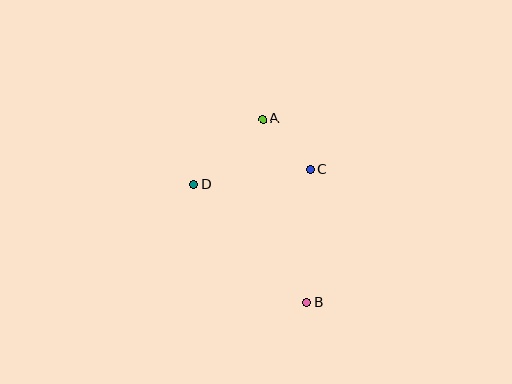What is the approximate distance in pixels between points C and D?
The distance between C and D is approximately 118 pixels.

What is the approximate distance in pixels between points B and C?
The distance between B and C is approximately 134 pixels.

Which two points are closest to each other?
Points A and C are closest to each other.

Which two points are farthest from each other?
Points A and B are farthest from each other.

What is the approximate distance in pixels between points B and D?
The distance between B and D is approximately 164 pixels.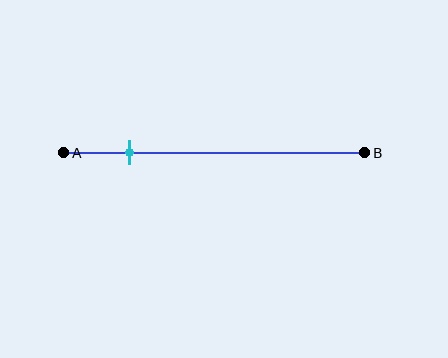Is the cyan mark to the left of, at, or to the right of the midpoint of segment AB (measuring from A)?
The cyan mark is to the left of the midpoint of segment AB.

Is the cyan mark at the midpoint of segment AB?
No, the mark is at about 20% from A, not at the 50% midpoint.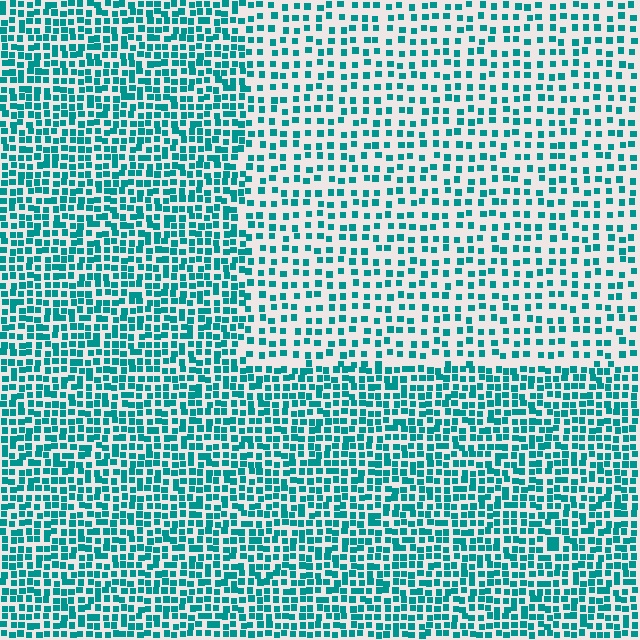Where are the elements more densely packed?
The elements are more densely packed outside the rectangle boundary.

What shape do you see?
I see a rectangle.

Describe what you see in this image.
The image contains small teal elements arranged at two different densities. A rectangle-shaped region is visible where the elements are less densely packed than the surrounding area.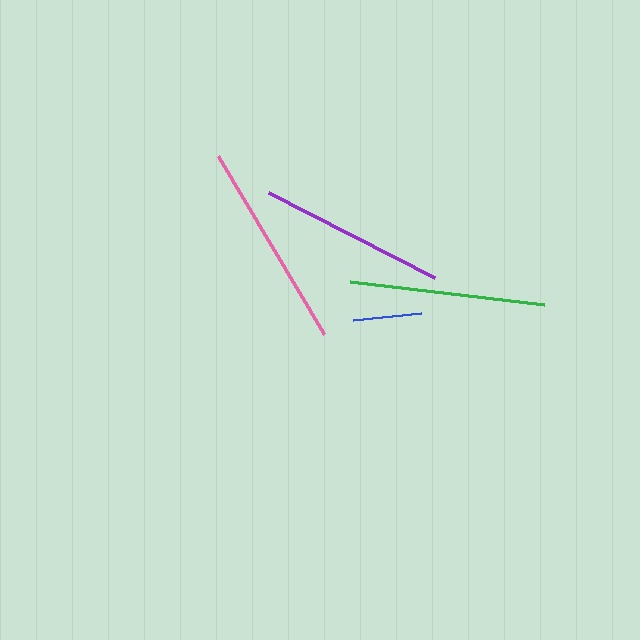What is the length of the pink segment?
The pink segment is approximately 208 pixels long.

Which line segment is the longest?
The pink line is the longest at approximately 208 pixels.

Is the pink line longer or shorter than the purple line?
The pink line is longer than the purple line.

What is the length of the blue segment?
The blue segment is approximately 68 pixels long.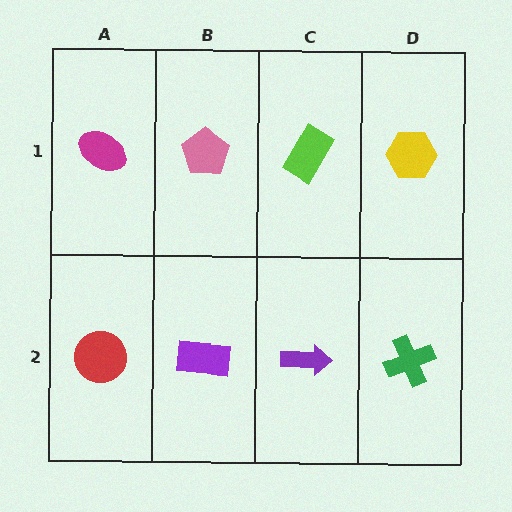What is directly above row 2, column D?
A yellow hexagon.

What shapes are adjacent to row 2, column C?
A lime rectangle (row 1, column C), a purple rectangle (row 2, column B), a green cross (row 2, column D).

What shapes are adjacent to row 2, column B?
A pink pentagon (row 1, column B), a red circle (row 2, column A), a purple arrow (row 2, column C).